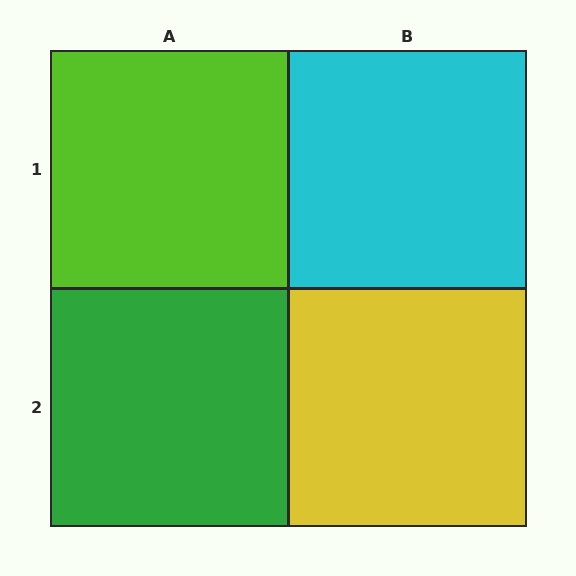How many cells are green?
1 cell is green.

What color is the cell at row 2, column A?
Green.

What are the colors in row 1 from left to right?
Lime, cyan.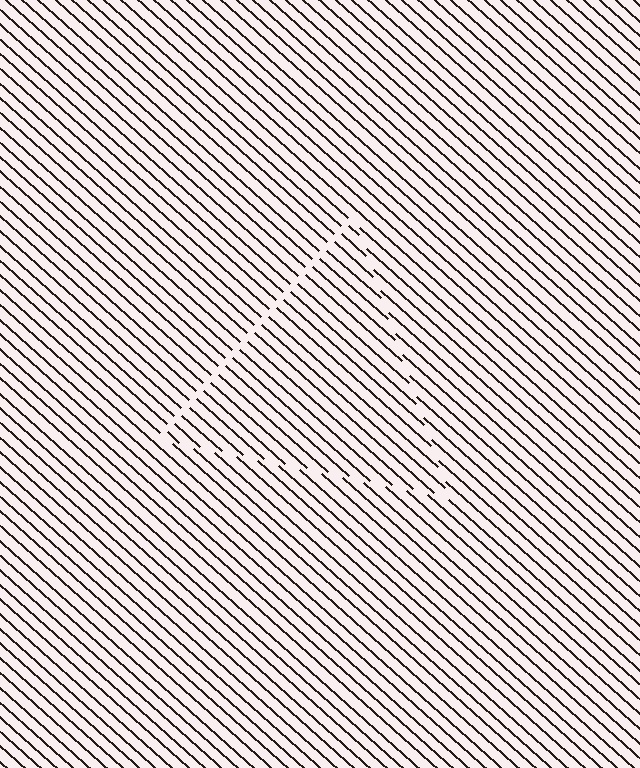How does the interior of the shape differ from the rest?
The interior of the shape contains the same grating, shifted by half a period — the contour is defined by the phase discontinuity where line-ends from the inner and outer gratings abut.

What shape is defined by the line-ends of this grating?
An illusory triangle. The interior of the shape contains the same grating, shifted by half a period — the contour is defined by the phase discontinuity where line-ends from the inner and outer gratings abut.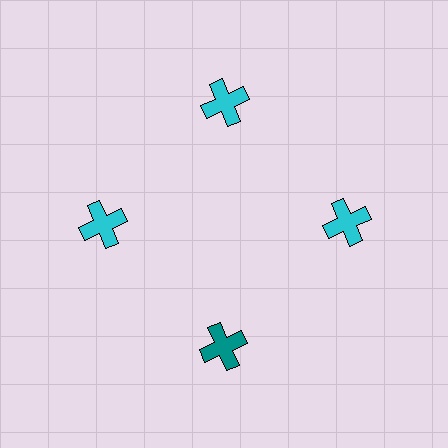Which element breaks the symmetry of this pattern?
The teal cross at roughly the 6 o'clock position breaks the symmetry. All other shapes are cyan crosses.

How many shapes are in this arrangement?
There are 4 shapes arranged in a ring pattern.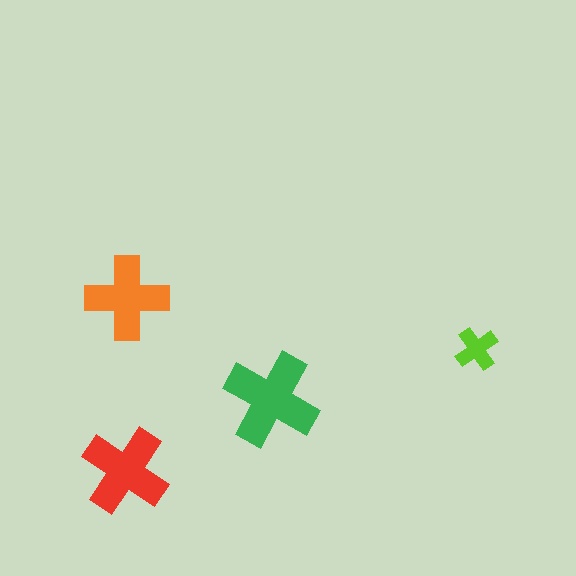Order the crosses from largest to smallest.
the green one, the red one, the orange one, the lime one.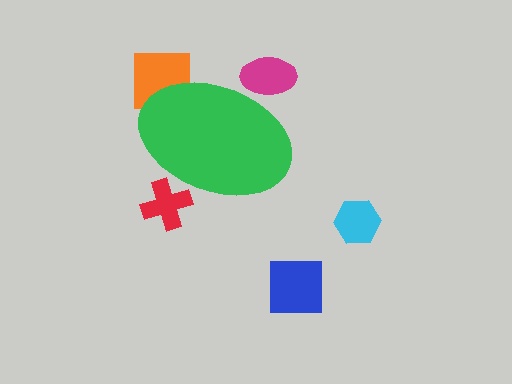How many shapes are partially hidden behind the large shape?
3 shapes are partially hidden.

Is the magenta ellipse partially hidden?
Yes, the magenta ellipse is partially hidden behind the green ellipse.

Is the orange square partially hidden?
Yes, the orange square is partially hidden behind the green ellipse.